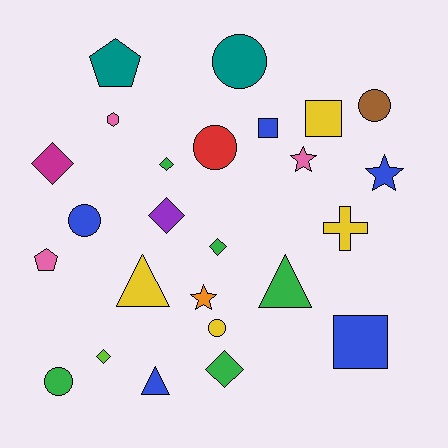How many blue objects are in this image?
There are 5 blue objects.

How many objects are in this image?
There are 25 objects.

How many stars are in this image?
There are 3 stars.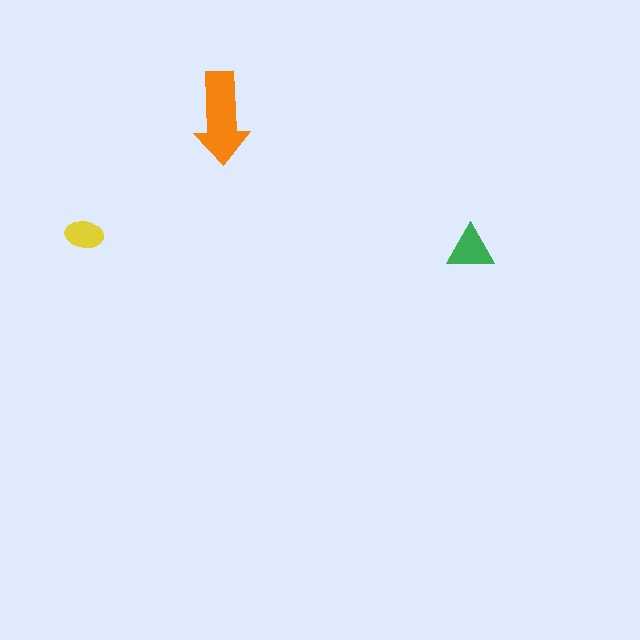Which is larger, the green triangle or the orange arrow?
The orange arrow.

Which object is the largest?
The orange arrow.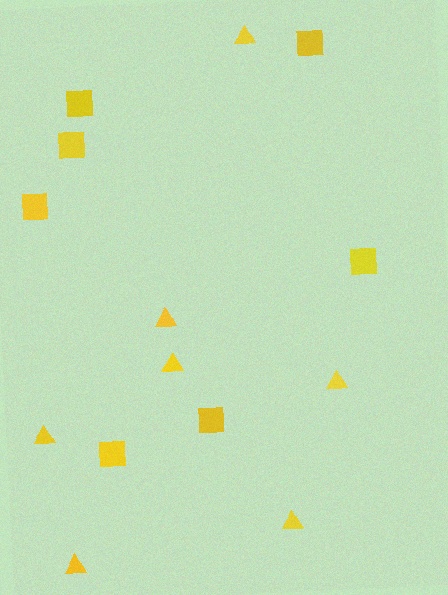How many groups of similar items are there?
There are 2 groups: one group of triangles (7) and one group of squares (7).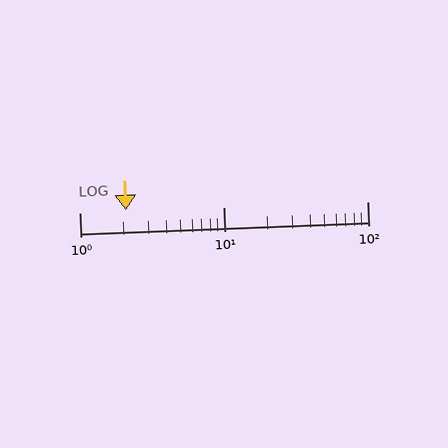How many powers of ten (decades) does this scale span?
The scale spans 2 decades, from 1 to 100.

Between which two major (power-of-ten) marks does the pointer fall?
The pointer is between 1 and 10.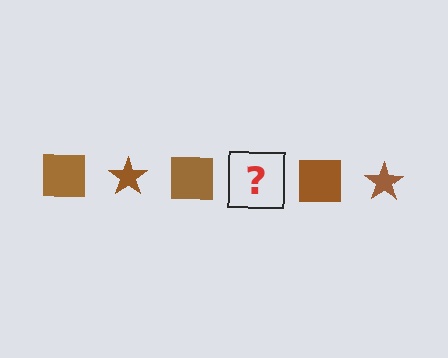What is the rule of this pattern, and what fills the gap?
The rule is that the pattern cycles through square, star shapes in brown. The gap should be filled with a brown star.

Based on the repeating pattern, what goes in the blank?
The blank should be a brown star.